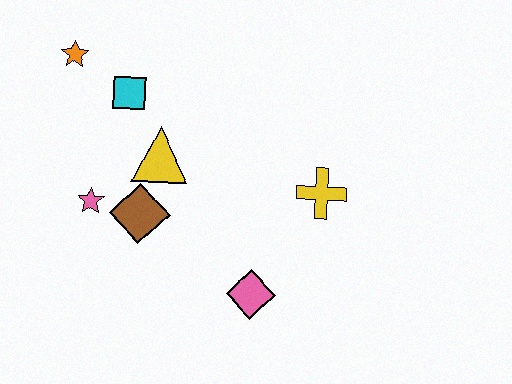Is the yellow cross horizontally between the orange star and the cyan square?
No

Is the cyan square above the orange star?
No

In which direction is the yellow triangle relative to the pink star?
The yellow triangle is to the right of the pink star.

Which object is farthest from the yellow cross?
The orange star is farthest from the yellow cross.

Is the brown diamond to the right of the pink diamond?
No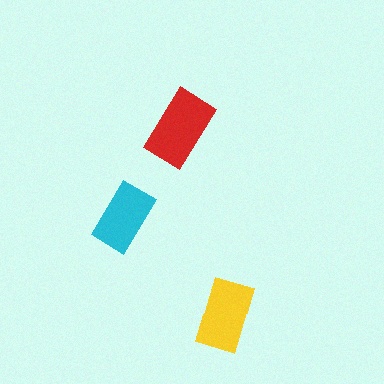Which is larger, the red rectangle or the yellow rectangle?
The red one.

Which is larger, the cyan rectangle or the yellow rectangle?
The yellow one.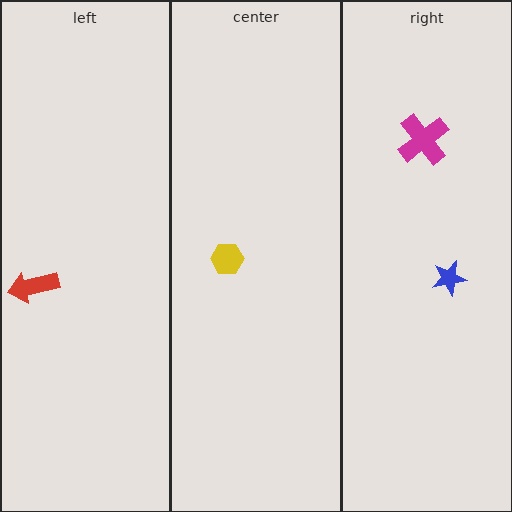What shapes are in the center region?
The yellow hexagon.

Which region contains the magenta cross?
The right region.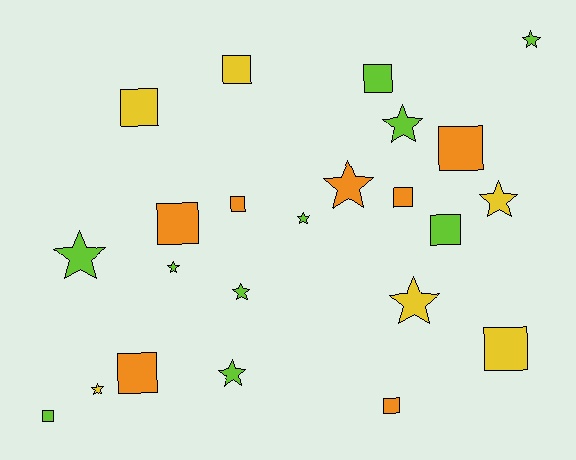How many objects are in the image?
There are 23 objects.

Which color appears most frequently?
Lime, with 10 objects.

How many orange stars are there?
There is 1 orange star.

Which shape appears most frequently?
Square, with 12 objects.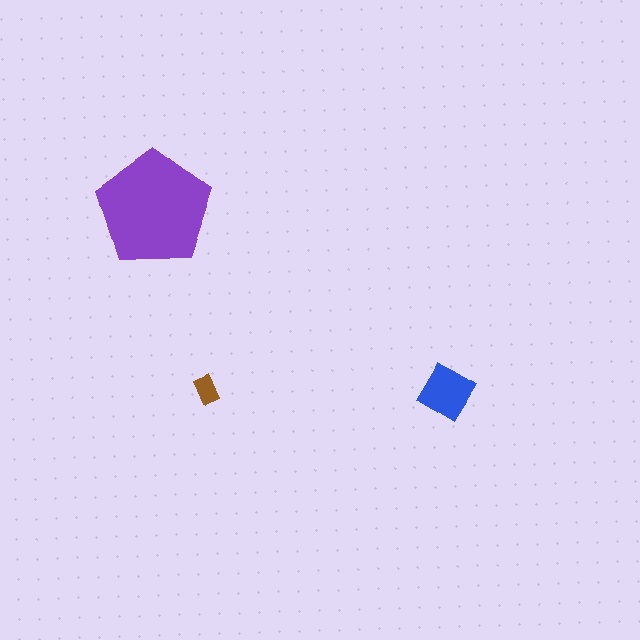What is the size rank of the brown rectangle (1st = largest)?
3rd.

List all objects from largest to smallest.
The purple pentagon, the blue diamond, the brown rectangle.